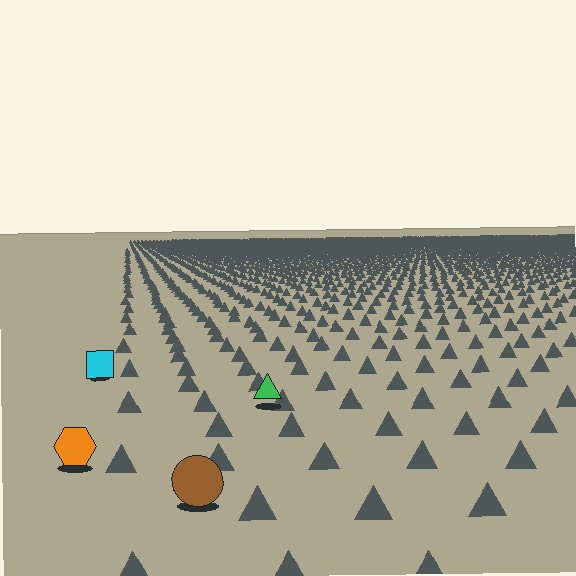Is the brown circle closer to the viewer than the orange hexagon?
Yes. The brown circle is closer — you can tell from the texture gradient: the ground texture is coarser near it.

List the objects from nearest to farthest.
From nearest to farthest: the brown circle, the orange hexagon, the green triangle, the cyan square.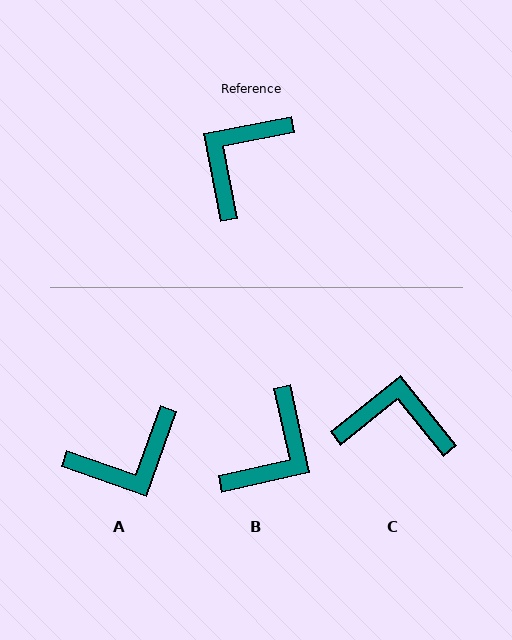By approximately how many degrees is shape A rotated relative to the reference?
Approximately 150 degrees counter-clockwise.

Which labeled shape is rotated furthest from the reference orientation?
B, about 178 degrees away.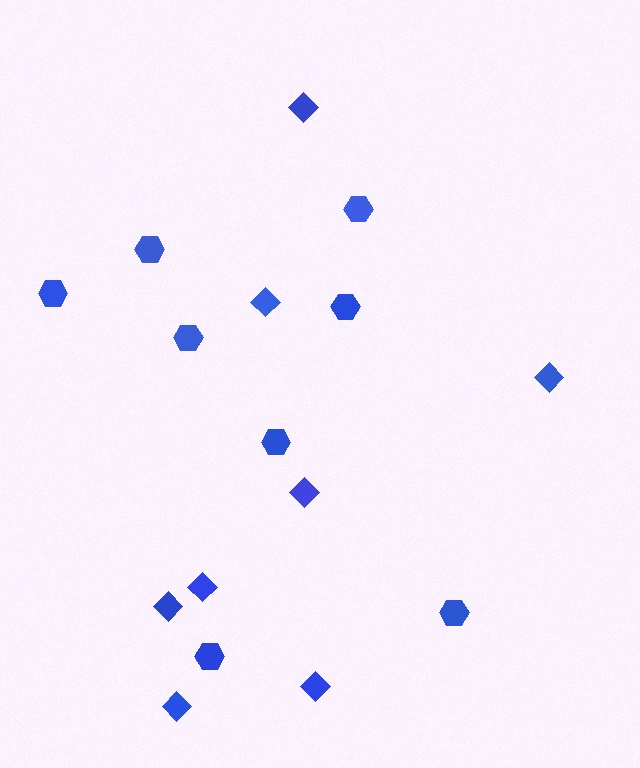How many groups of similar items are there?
There are 2 groups: one group of diamonds (8) and one group of hexagons (8).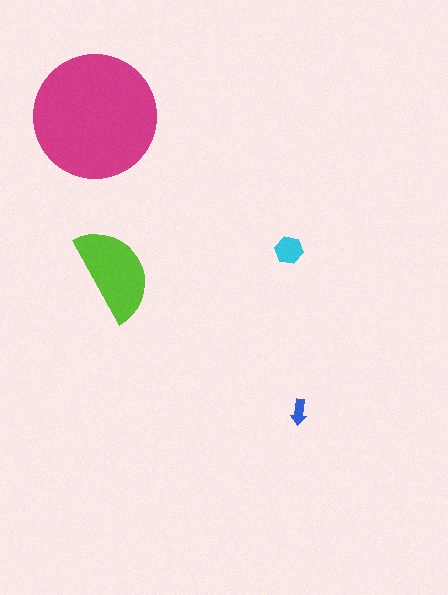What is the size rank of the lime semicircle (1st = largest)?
2nd.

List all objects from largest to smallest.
The magenta circle, the lime semicircle, the cyan hexagon, the blue arrow.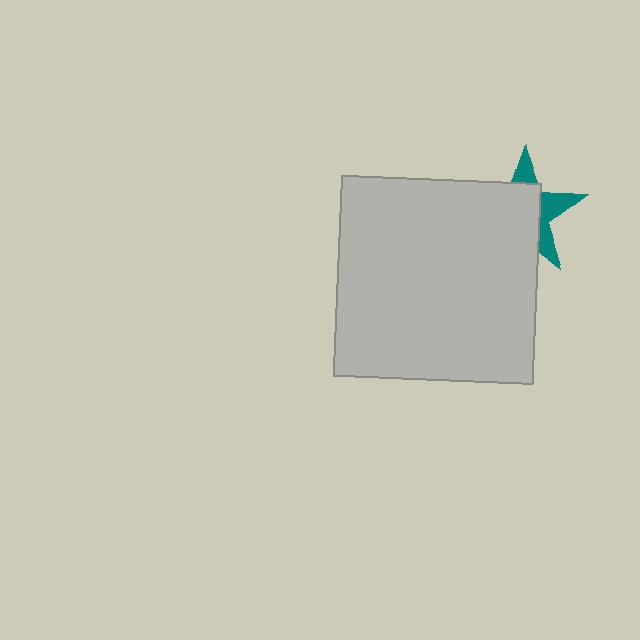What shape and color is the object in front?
The object in front is a light gray square.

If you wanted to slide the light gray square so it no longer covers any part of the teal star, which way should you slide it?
Slide it toward the lower-left — that is the most direct way to separate the two shapes.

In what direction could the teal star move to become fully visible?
The teal star could move toward the upper-right. That would shift it out from behind the light gray square entirely.